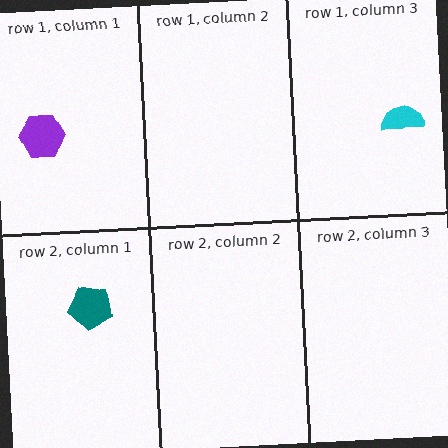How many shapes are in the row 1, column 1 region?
1.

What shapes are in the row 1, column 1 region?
The purple hexagon.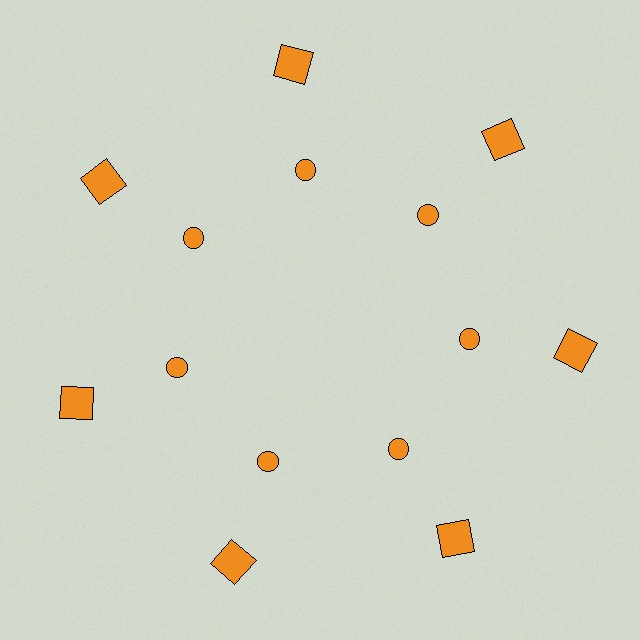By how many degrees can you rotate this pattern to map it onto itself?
The pattern maps onto itself every 51 degrees of rotation.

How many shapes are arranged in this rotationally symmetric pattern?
There are 14 shapes, arranged in 7 groups of 2.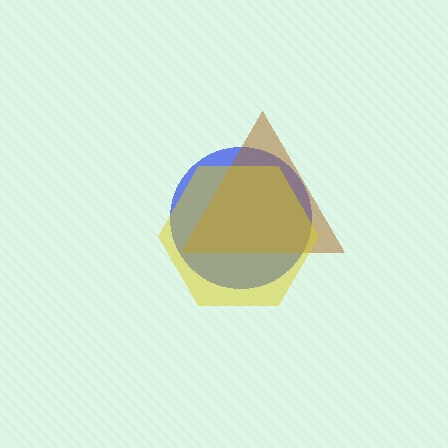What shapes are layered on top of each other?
The layered shapes are: a blue circle, a brown triangle, a yellow hexagon.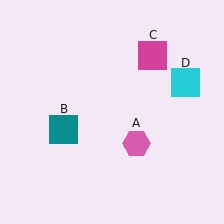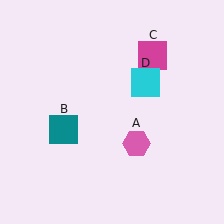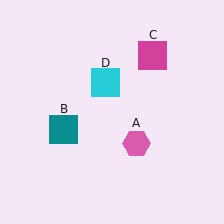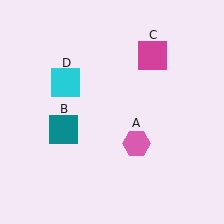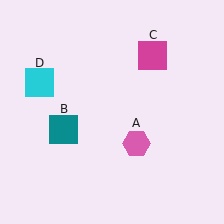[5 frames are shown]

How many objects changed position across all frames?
1 object changed position: cyan square (object D).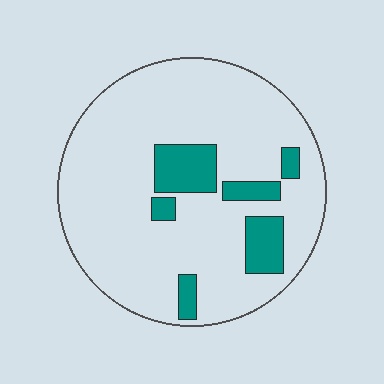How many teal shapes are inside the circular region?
6.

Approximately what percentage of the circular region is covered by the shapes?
Approximately 15%.